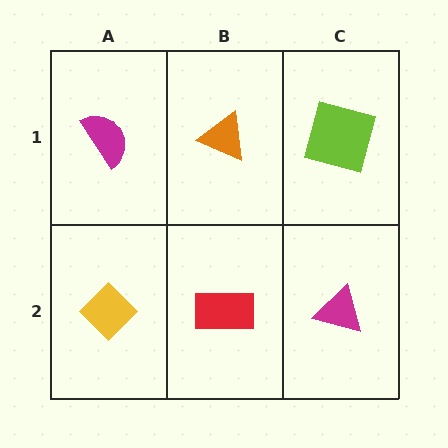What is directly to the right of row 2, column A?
A red rectangle.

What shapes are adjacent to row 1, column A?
A yellow diamond (row 2, column A), an orange triangle (row 1, column B).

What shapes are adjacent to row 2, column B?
An orange triangle (row 1, column B), a yellow diamond (row 2, column A), a magenta triangle (row 2, column C).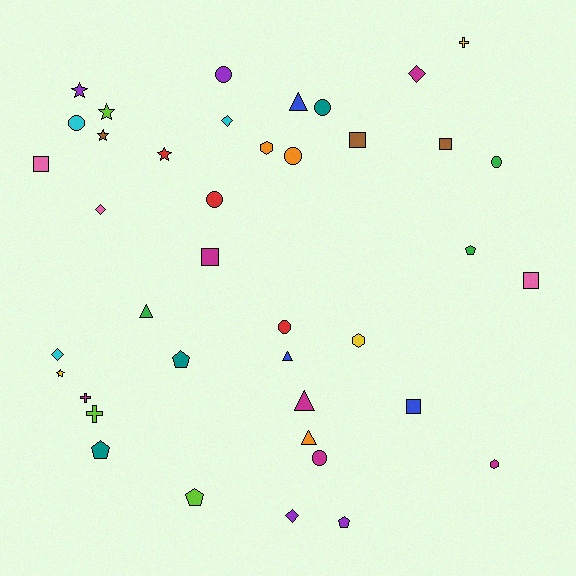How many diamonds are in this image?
There are 5 diamonds.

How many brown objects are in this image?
There are 3 brown objects.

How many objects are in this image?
There are 40 objects.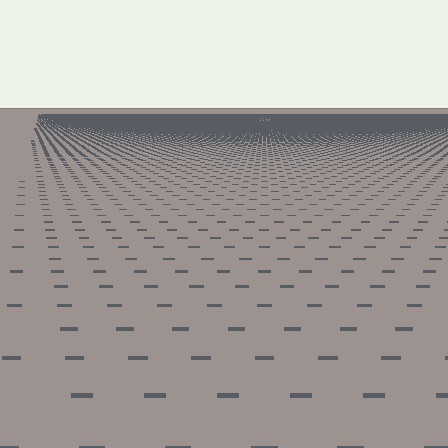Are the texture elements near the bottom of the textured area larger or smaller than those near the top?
Larger. Near the bottom, elements are closer to the viewer and appear at a bigger on-screen size.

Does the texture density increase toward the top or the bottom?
Density increases toward the top.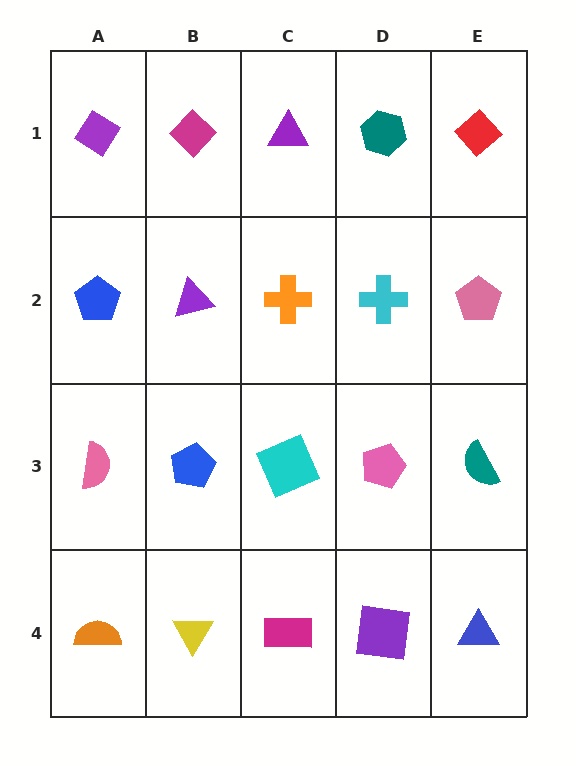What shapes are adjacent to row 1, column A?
A blue pentagon (row 2, column A), a magenta diamond (row 1, column B).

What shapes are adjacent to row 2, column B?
A magenta diamond (row 1, column B), a blue pentagon (row 3, column B), a blue pentagon (row 2, column A), an orange cross (row 2, column C).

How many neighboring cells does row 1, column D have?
3.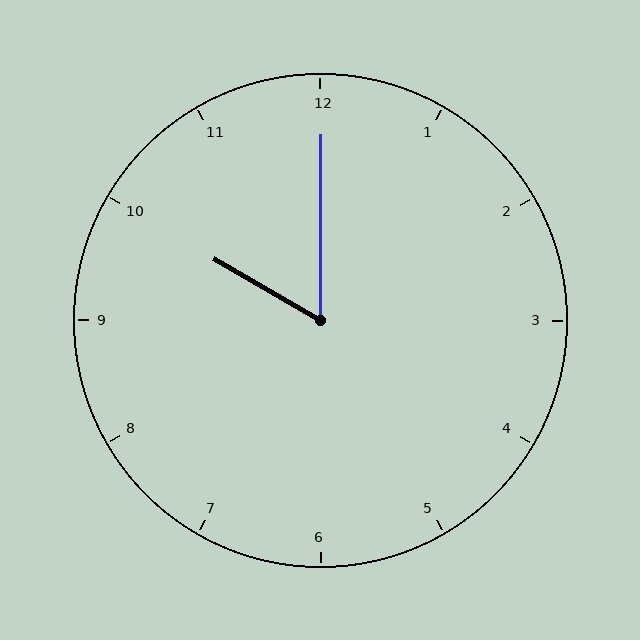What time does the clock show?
10:00.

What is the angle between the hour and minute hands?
Approximately 60 degrees.